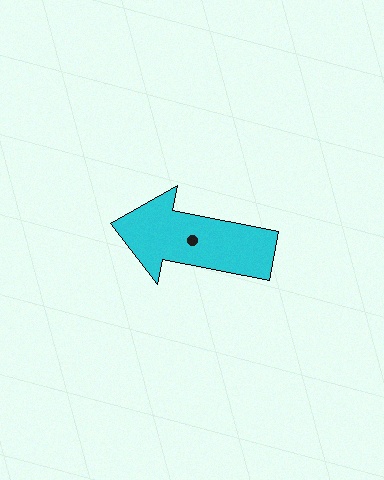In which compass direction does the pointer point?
West.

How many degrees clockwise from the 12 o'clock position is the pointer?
Approximately 281 degrees.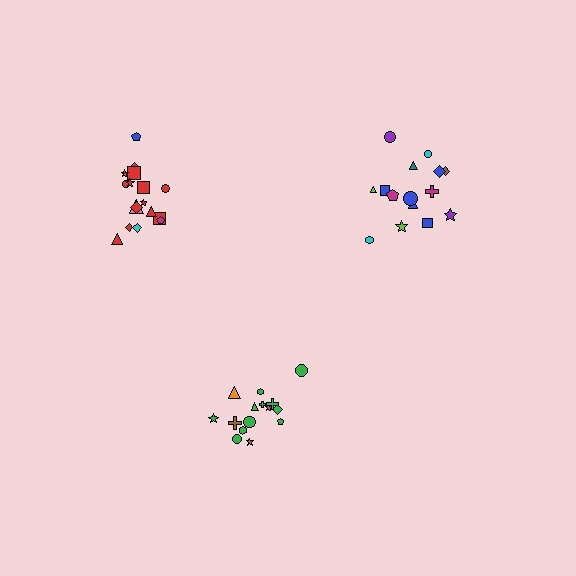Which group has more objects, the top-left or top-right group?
The top-left group.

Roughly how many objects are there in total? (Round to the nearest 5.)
Roughly 50 objects in total.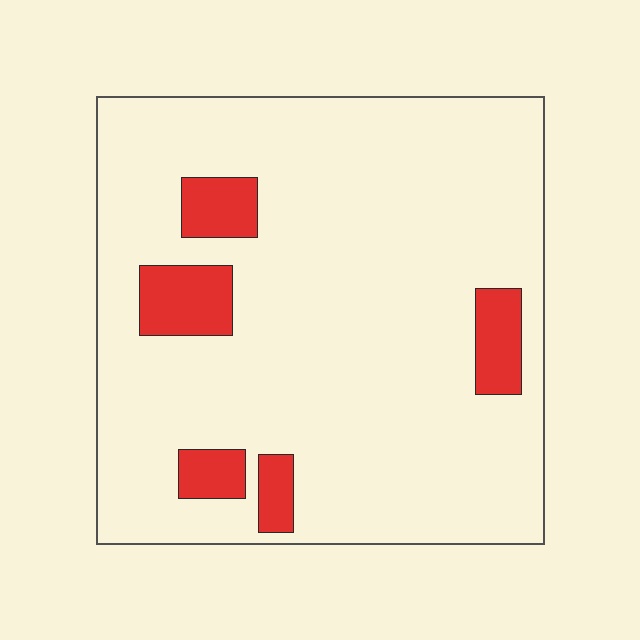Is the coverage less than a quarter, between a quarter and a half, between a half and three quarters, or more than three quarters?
Less than a quarter.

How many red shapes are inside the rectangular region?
5.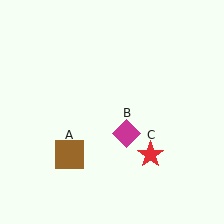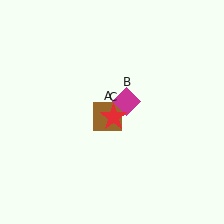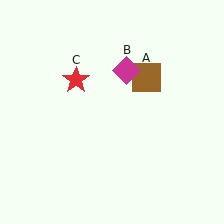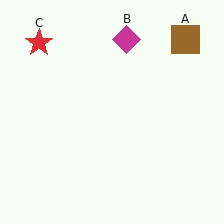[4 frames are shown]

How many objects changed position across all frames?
3 objects changed position: brown square (object A), magenta diamond (object B), red star (object C).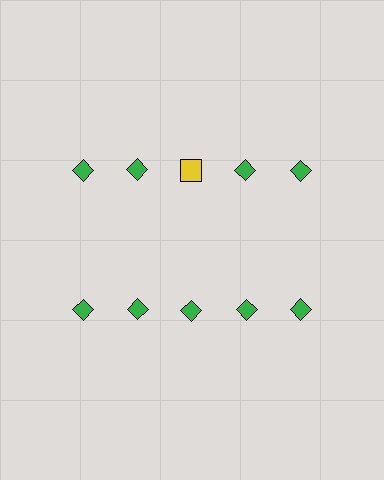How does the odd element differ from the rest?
It differs in both color (yellow instead of green) and shape (square instead of diamond).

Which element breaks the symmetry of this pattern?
The yellow square in the top row, center column breaks the symmetry. All other shapes are green diamonds.